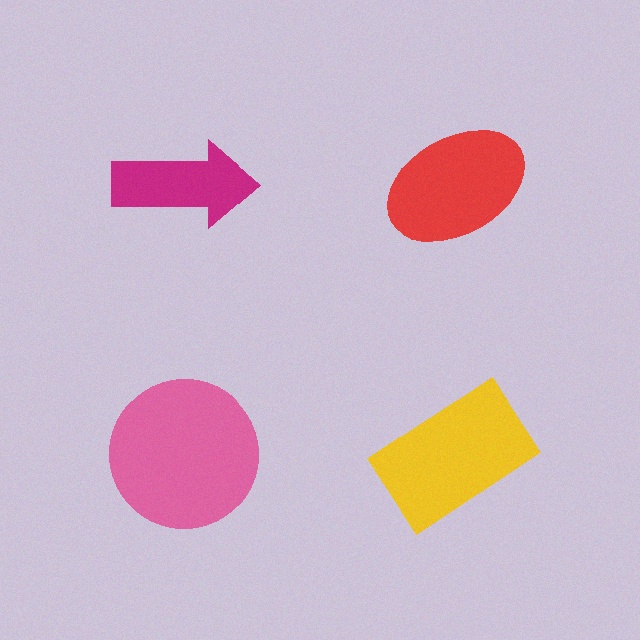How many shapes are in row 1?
2 shapes.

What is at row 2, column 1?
A pink circle.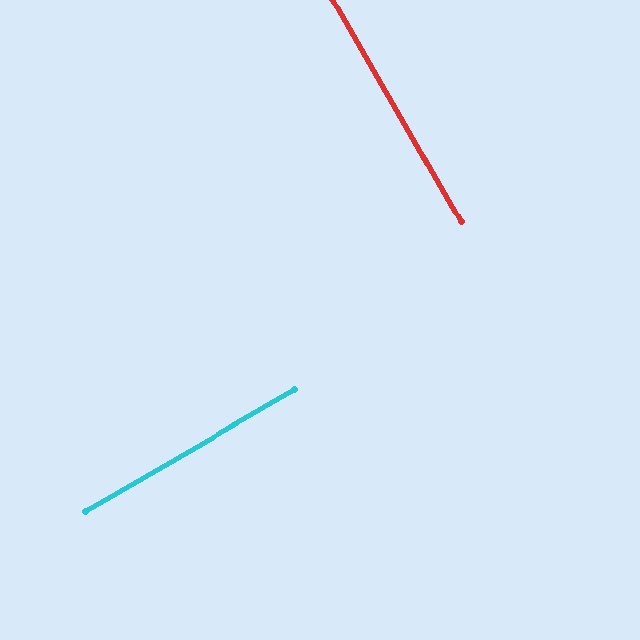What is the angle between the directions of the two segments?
Approximately 90 degrees.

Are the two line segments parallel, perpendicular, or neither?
Perpendicular — they meet at approximately 90°.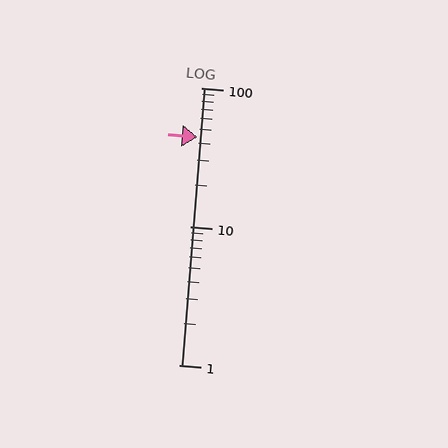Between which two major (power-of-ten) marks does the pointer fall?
The pointer is between 10 and 100.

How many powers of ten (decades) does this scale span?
The scale spans 2 decades, from 1 to 100.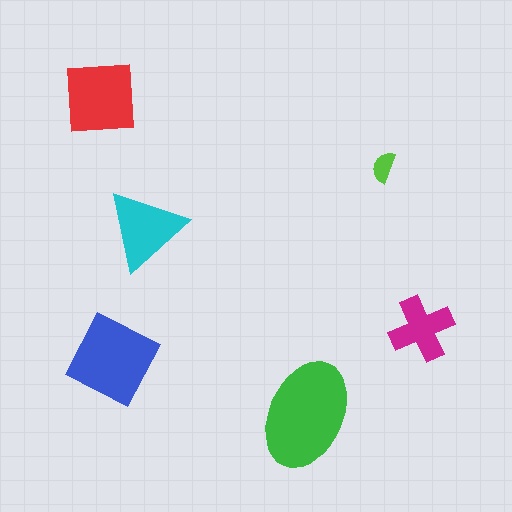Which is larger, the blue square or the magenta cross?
The blue square.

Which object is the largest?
The green ellipse.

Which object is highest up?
The red square is topmost.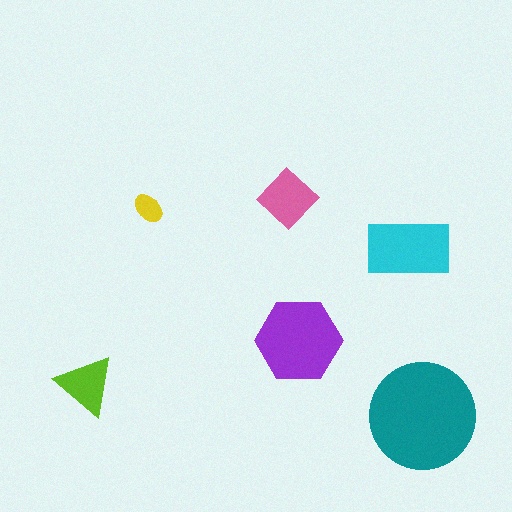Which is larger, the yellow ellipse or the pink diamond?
The pink diamond.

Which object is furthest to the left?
The lime triangle is leftmost.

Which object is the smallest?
The yellow ellipse.